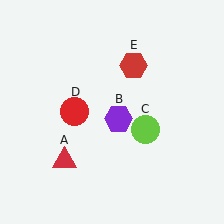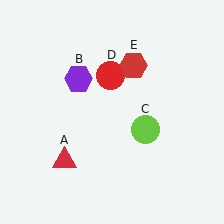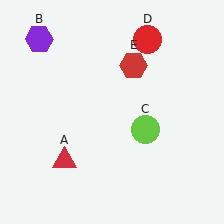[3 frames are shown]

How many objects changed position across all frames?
2 objects changed position: purple hexagon (object B), red circle (object D).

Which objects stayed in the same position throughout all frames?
Red triangle (object A) and lime circle (object C) and red hexagon (object E) remained stationary.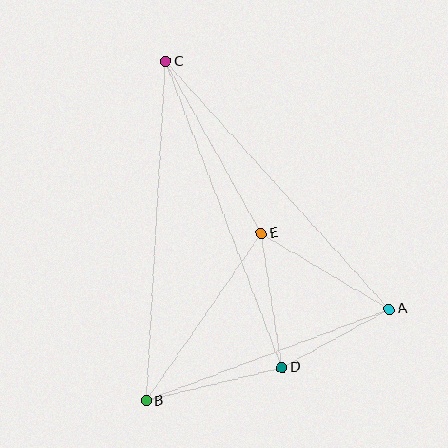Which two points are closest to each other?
Points A and D are closest to each other.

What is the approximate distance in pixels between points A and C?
The distance between A and C is approximately 334 pixels.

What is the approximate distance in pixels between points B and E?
The distance between B and E is approximately 203 pixels.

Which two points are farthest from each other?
Points B and C are farthest from each other.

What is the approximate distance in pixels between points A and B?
The distance between A and B is approximately 260 pixels.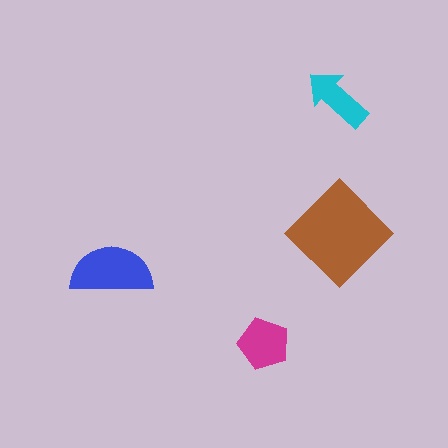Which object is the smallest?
The cyan arrow.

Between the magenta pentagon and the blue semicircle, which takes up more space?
The blue semicircle.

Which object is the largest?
The brown diamond.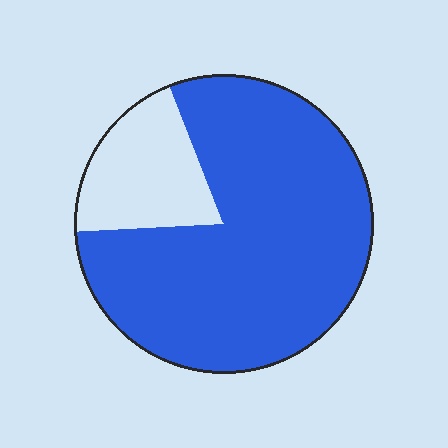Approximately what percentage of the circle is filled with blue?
Approximately 80%.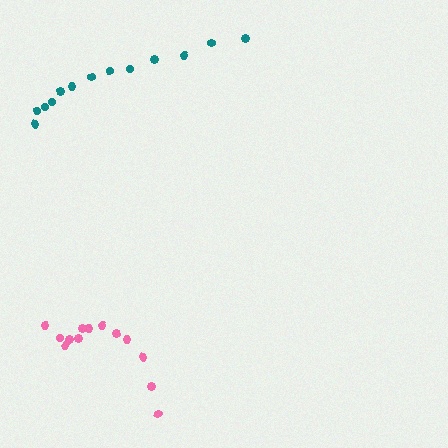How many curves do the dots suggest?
There are 2 distinct paths.